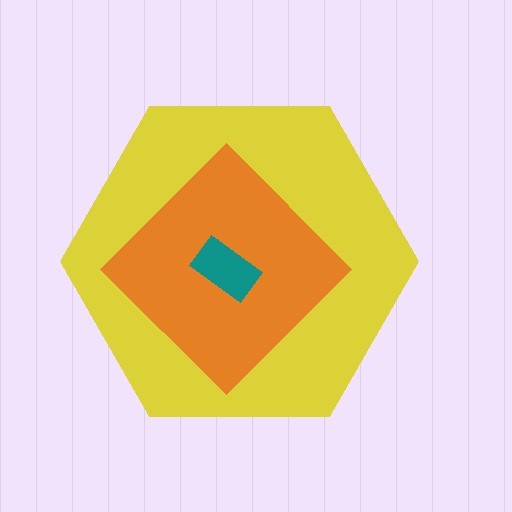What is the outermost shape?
The yellow hexagon.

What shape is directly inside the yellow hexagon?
The orange diamond.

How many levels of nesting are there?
3.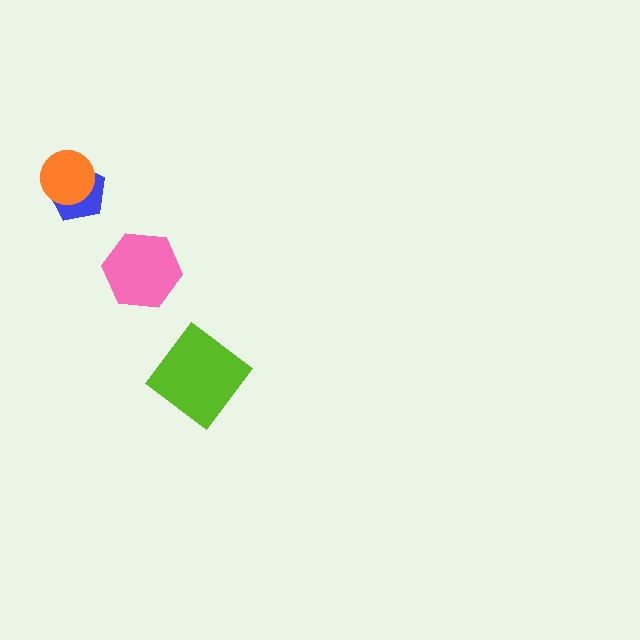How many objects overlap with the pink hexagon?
0 objects overlap with the pink hexagon.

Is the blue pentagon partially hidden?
Yes, it is partially covered by another shape.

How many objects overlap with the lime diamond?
0 objects overlap with the lime diamond.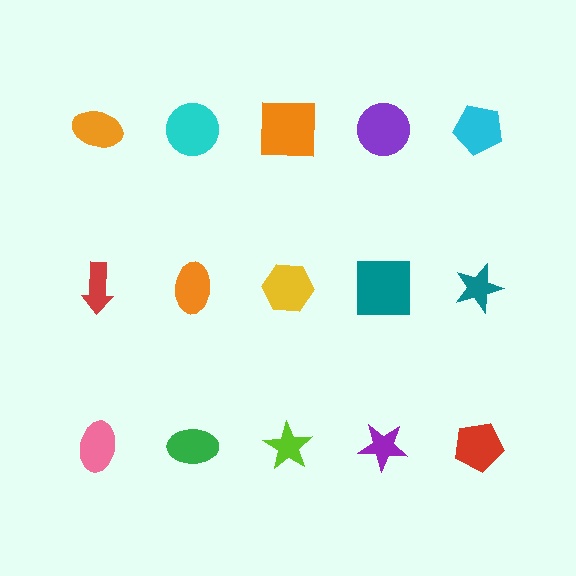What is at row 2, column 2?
An orange ellipse.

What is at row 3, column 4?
A purple star.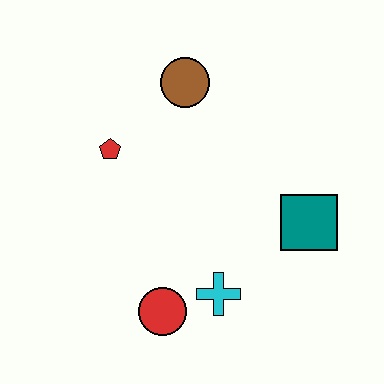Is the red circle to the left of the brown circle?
Yes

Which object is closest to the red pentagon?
The brown circle is closest to the red pentagon.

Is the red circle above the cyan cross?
No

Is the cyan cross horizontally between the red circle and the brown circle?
No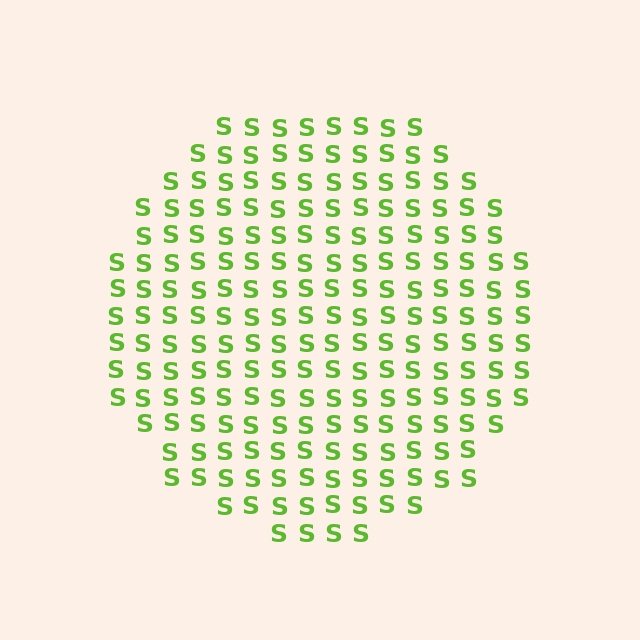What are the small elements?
The small elements are letter S's.